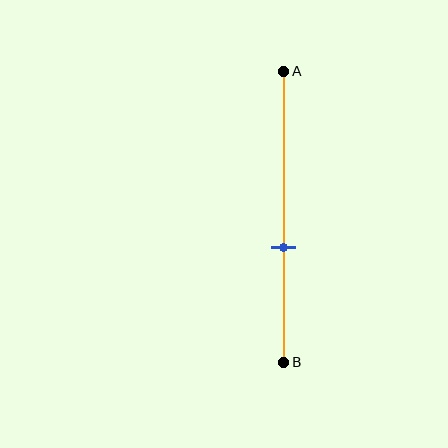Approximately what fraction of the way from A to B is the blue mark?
The blue mark is approximately 60% of the way from A to B.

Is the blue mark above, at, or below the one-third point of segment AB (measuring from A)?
The blue mark is below the one-third point of segment AB.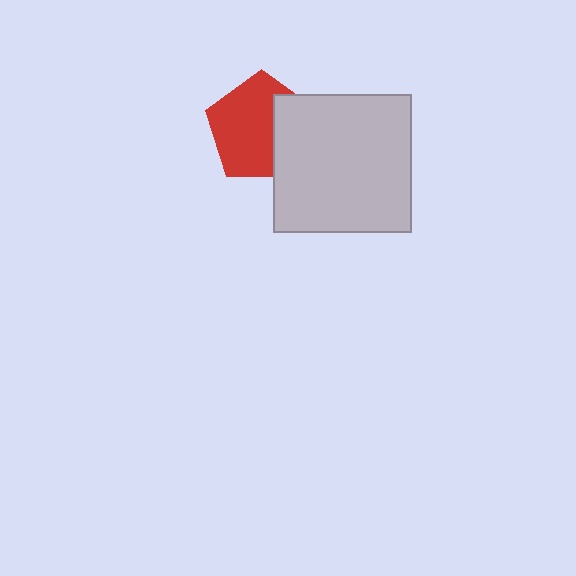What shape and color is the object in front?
The object in front is a light gray square.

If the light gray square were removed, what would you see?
You would see the complete red pentagon.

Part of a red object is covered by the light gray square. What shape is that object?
It is a pentagon.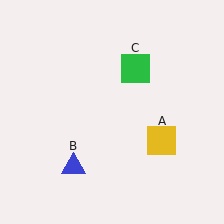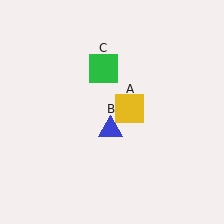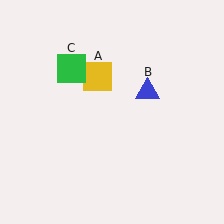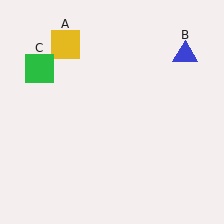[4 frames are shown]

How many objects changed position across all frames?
3 objects changed position: yellow square (object A), blue triangle (object B), green square (object C).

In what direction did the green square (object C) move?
The green square (object C) moved left.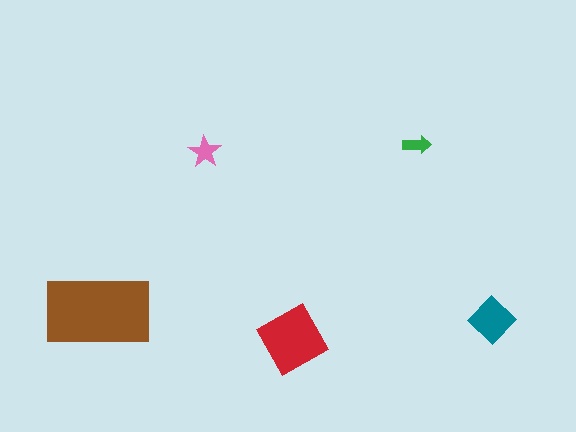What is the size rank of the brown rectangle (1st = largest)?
1st.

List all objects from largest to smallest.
The brown rectangle, the red square, the teal diamond, the pink star, the green arrow.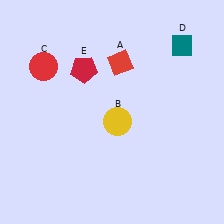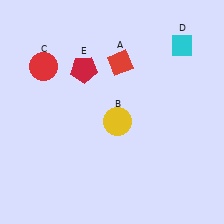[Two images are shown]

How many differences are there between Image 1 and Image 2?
There is 1 difference between the two images.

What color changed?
The diamond (D) changed from teal in Image 1 to cyan in Image 2.